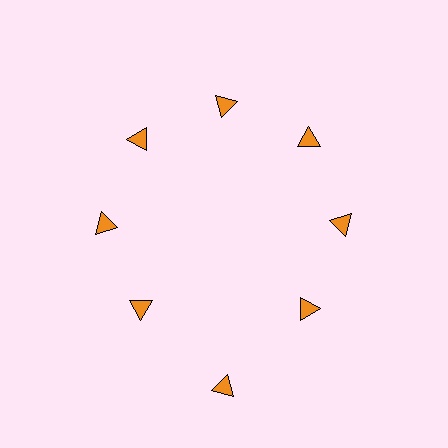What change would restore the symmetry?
The symmetry would be restored by moving it inward, back onto the ring so that all 8 triangles sit at equal angles and equal distance from the center.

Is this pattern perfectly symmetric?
No. The 8 orange triangles are arranged in a ring, but one element near the 6 o'clock position is pushed outward from the center, breaking the 8-fold rotational symmetry.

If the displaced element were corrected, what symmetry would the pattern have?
It would have 8-fold rotational symmetry — the pattern would map onto itself every 45 degrees.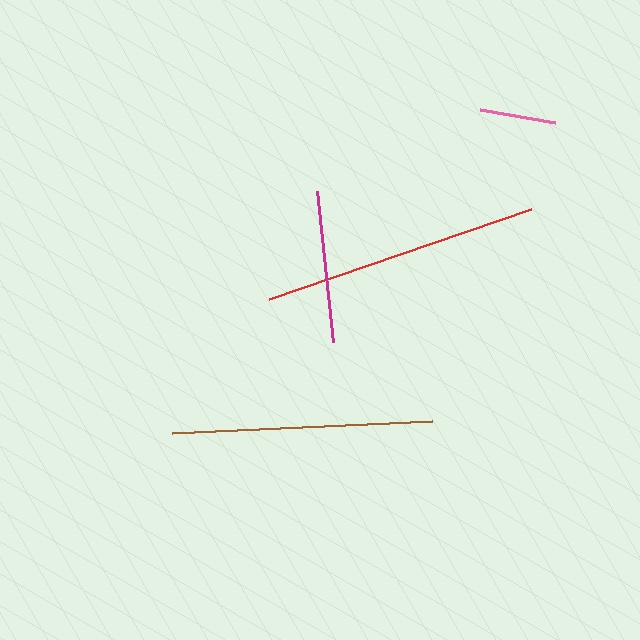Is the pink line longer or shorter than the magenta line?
The magenta line is longer than the pink line.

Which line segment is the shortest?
The pink line is the shortest at approximately 76 pixels.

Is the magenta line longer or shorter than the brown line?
The brown line is longer than the magenta line.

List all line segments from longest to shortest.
From longest to shortest: red, brown, magenta, pink.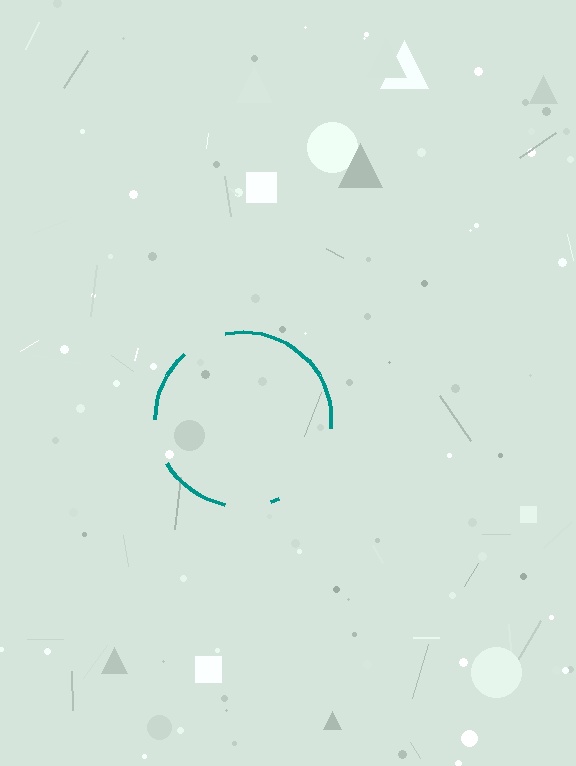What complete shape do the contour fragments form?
The contour fragments form a circle.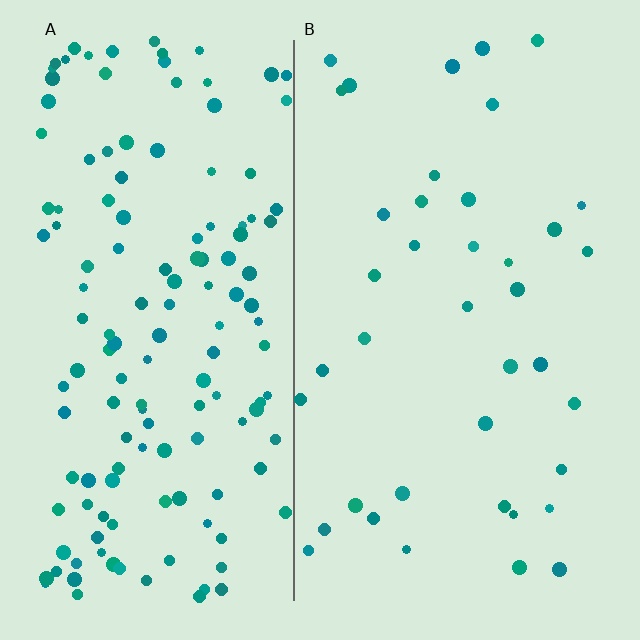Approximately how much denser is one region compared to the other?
Approximately 3.6× — region A over region B.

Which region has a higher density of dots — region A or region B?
A (the left).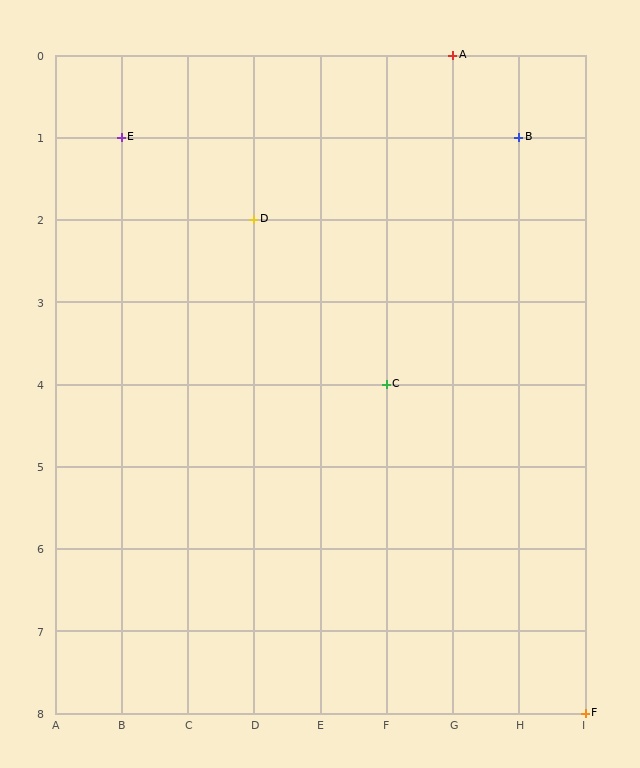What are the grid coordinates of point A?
Point A is at grid coordinates (G, 0).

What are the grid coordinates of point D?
Point D is at grid coordinates (D, 2).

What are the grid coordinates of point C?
Point C is at grid coordinates (F, 4).